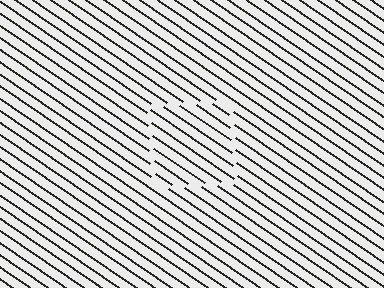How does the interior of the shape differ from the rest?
The interior of the shape contains the same grating, shifted by half a period — the contour is defined by the phase discontinuity where line-ends from the inner and outer gratings abut.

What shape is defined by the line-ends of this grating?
An illusory square. The interior of the shape contains the same grating, shifted by half a period — the contour is defined by the phase discontinuity where line-ends from the inner and outer gratings abut.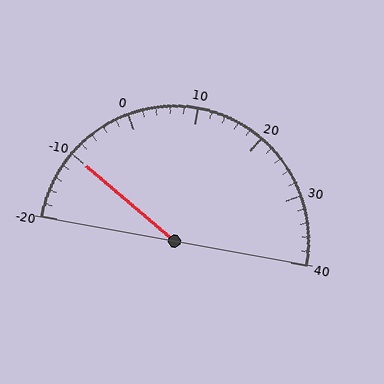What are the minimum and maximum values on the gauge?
The gauge ranges from -20 to 40.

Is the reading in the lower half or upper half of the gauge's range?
The reading is in the lower half of the range (-20 to 40).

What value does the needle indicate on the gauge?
The needle indicates approximately -10.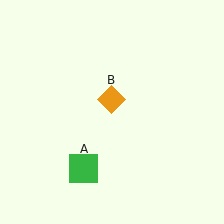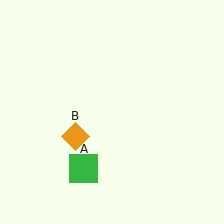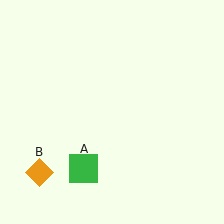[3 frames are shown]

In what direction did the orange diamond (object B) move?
The orange diamond (object B) moved down and to the left.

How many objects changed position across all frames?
1 object changed position: orange diamond (object B).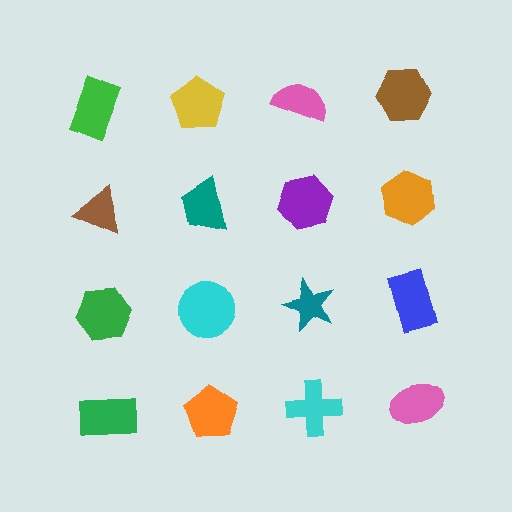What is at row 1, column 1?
A green rectangle.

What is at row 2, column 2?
A teal trapezoid.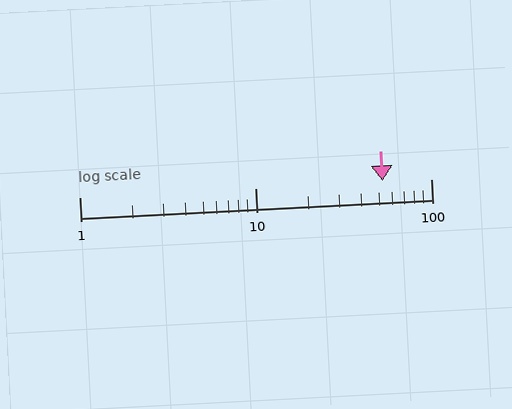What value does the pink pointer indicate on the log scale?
The pointer indicates approximately 53.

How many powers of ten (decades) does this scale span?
The scale spans 2 decades, from 1 to 100.